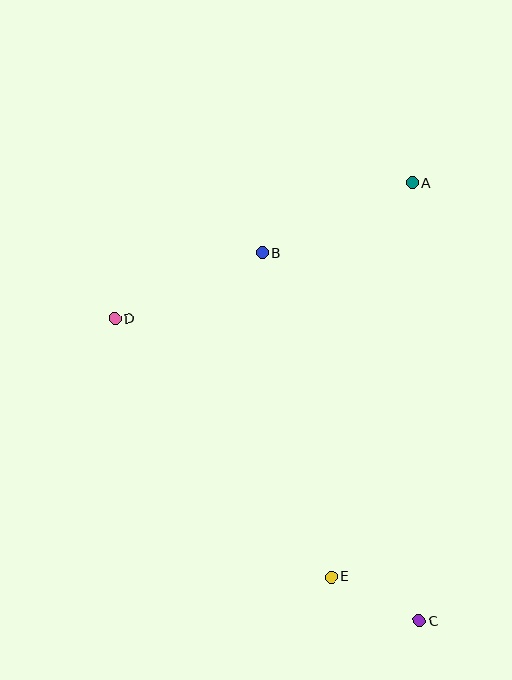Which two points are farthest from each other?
Points A and C are farthest from each other.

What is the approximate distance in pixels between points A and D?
The distance between A and D is approximately 327 pixels.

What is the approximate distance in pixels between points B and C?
The distance between B and C is approximately 400 pixels.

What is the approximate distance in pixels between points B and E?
The distance between B and E is approximately 332 pixels.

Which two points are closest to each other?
Points C and E are closest to each other.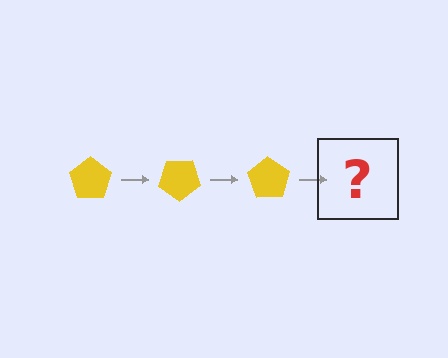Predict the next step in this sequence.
The next step is a yellow pentagon rotated 105 degrees.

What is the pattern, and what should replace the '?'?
The pattern is that the pentagon rotates 35 degrees each step. The '?' should be a yellow pentagon rotated 105 degrees.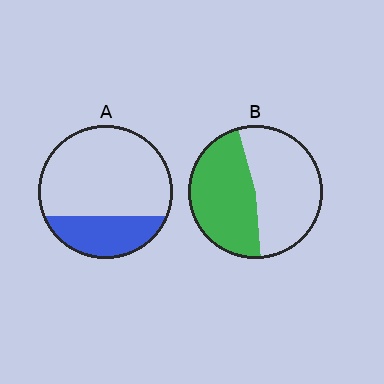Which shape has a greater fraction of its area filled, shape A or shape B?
Shape B.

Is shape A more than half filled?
No.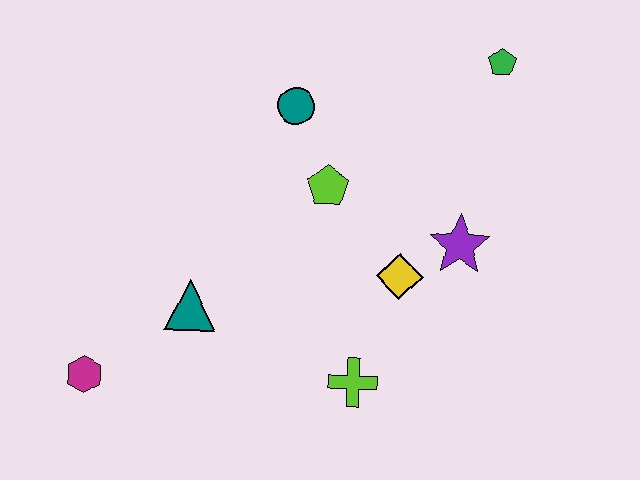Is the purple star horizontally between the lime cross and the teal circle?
No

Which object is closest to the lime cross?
The yellow diamond is closest to the lime cross.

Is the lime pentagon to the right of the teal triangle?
Yes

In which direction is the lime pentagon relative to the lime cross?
The lime pentagon is above the lime cross.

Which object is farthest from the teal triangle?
The green pentagon is farthest from the teal triangle.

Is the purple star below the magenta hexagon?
No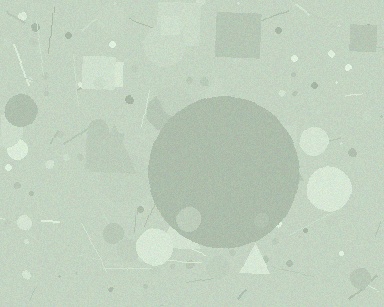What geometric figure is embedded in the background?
A circle is embedded in the background.